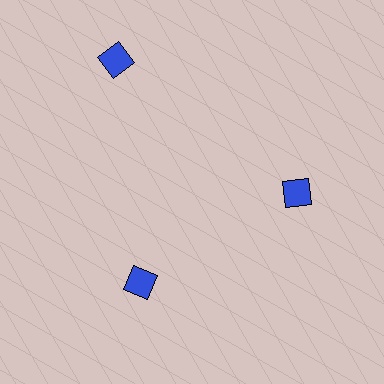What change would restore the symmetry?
The symmetry would be restored by moving it inward, back onto the ring so that all 3 diamonds sit at equal angles and equal distance from the center.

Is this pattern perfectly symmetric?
No. The 3 blue diamonds are arranged in a ring, but one element near the 11 o'clock position is pushed outward from the center, breaking the 3-fold rotational symmetry.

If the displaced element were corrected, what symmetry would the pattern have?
It would have 3-fold rotational symmetry — the pattern would map onto itself every 120 degrees.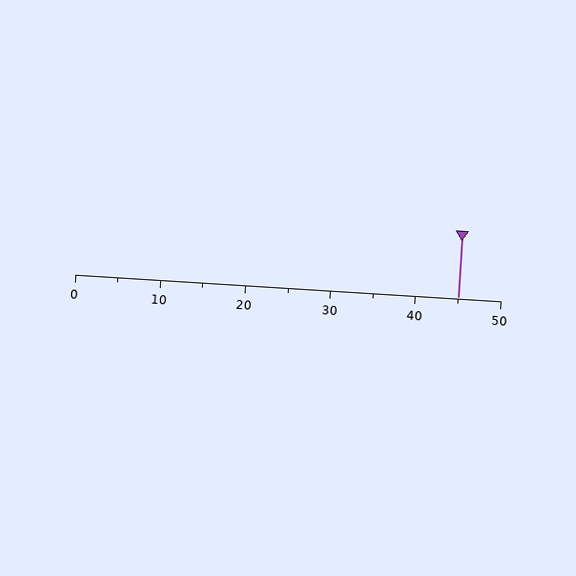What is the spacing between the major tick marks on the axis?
The major ticks are spaced 10 apart.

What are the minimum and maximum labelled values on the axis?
The axis runs from 0 to 50.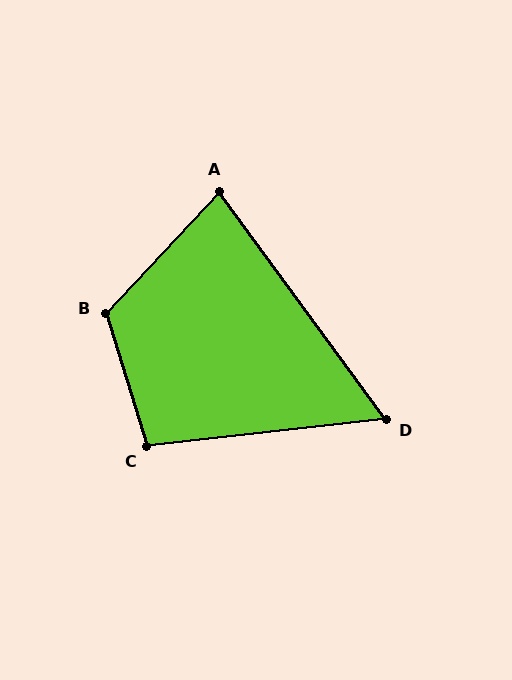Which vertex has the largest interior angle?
B, at approximately 120 degrees.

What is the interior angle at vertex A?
Approximately 79 degrees (acute).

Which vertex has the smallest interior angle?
D, at approximately 60 degrees.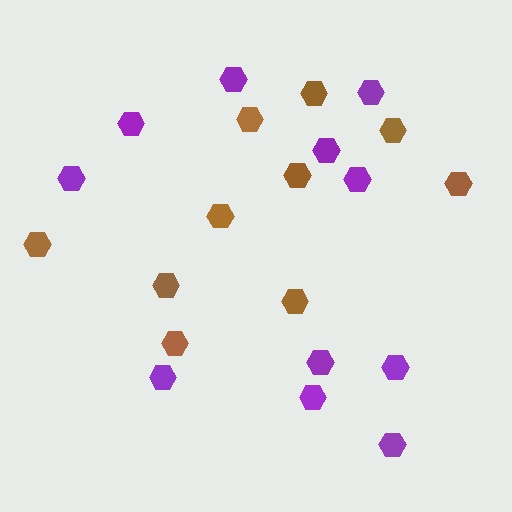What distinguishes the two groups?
There are 2 groups: one group of brown hexagons (10) and one group of purple hexagons (11).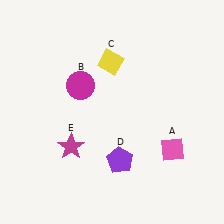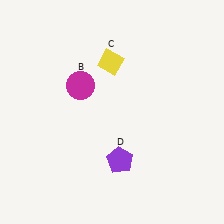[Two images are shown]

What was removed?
The magenta star (E), the pink diamond (A) were removed in Image 2.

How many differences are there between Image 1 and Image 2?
There are 2 differences between the two images.